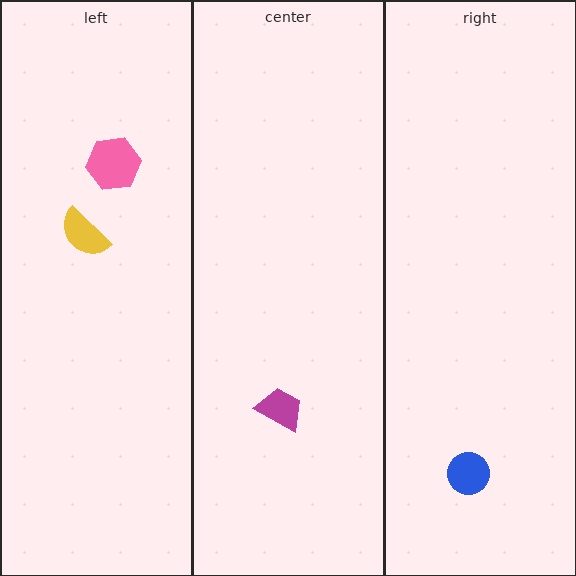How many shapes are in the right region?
1.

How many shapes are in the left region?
2.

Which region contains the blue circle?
The right region.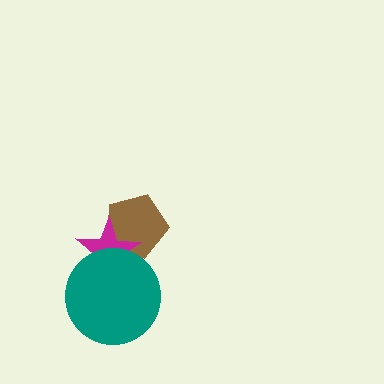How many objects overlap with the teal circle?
1 object overlaps with the teal circle.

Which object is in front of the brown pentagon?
The magenta star is in front of the brown pentagon.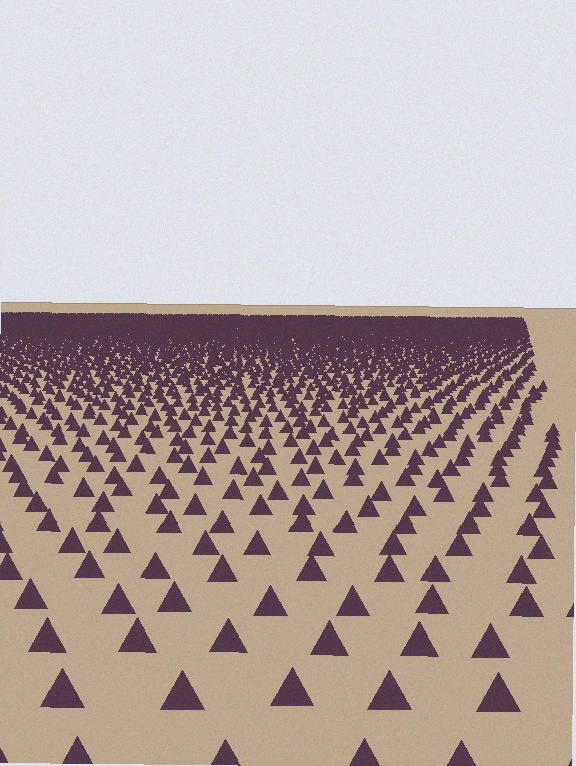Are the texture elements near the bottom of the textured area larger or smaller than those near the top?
Larger. Near the bottom, elements are closer to the viewer and appear at a bigger on-screen size.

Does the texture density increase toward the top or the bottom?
Density increases toward the top.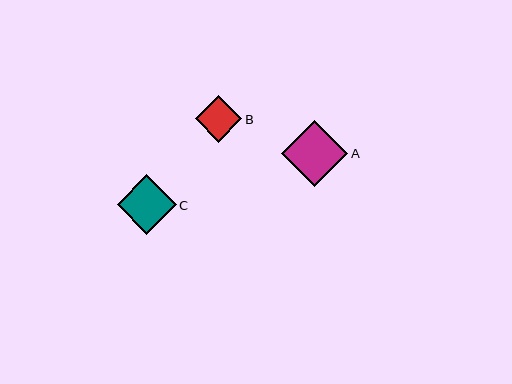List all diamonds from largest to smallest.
From largest to smallest: A, C, B.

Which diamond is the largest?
Diamond A is the largest with a size of approximately 66 pixels.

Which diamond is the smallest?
Diamond B is the smallest with a size of approximately 47 pixels.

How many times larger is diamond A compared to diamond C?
Diamond A is approximately 1.1 times the size of diamond C.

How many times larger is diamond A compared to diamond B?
Diamond A is approximately 1.4 times the size of diamond B.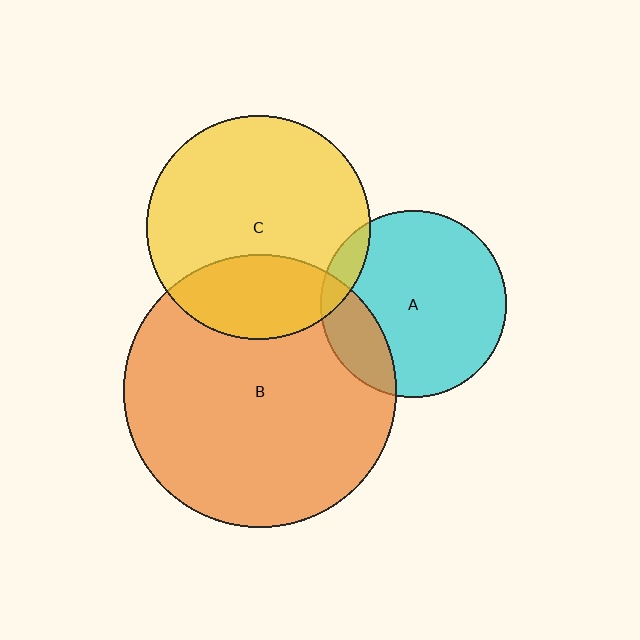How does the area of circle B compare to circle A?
Approximately 2.1 times.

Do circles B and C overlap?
Yes.